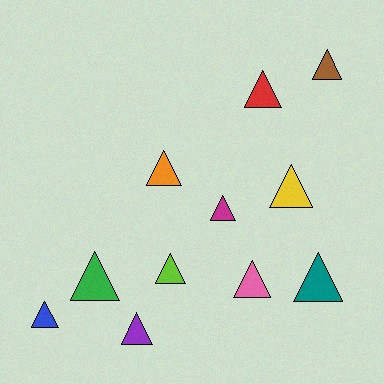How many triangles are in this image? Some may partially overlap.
There are 11 triangles.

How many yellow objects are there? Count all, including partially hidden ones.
There is 1 yellow object.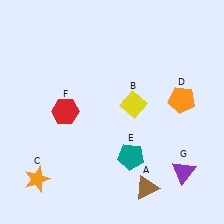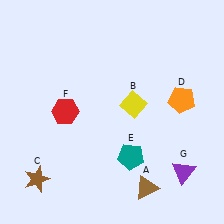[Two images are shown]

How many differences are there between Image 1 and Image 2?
There is 1 difference between the two images.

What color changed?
The star (C) changed from orange in Image 1 to brown in Image 2.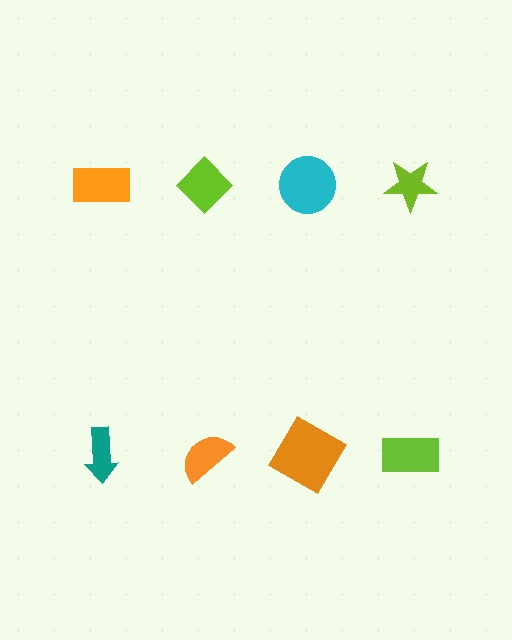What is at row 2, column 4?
A lime rectangle.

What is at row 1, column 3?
A cyan circle.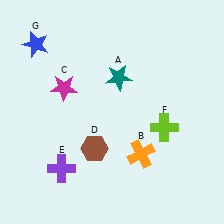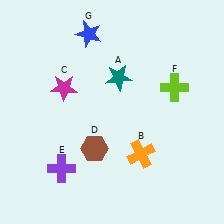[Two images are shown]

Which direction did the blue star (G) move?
The blue star (G) moved right.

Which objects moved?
The objects that moved are: the lime cross (F), the blue star (G).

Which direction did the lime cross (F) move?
The lime cross (F) moved up.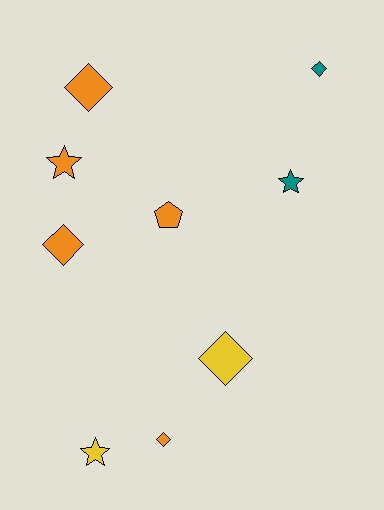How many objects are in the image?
There are 9 objects.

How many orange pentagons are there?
There is 1 orange pentagon.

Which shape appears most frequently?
Diamond, with 5 objects.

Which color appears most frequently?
Orange, with 5 objects.